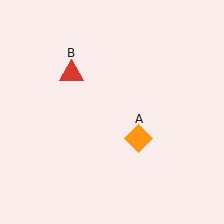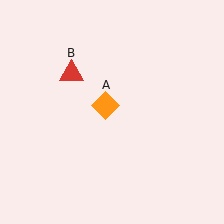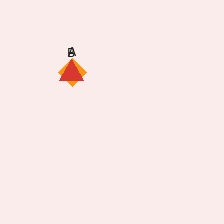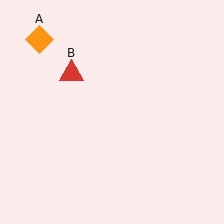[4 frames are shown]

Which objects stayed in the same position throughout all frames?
Red triangle (object B) remained stationary.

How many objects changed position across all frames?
1 object changed position: orange diamond (object A).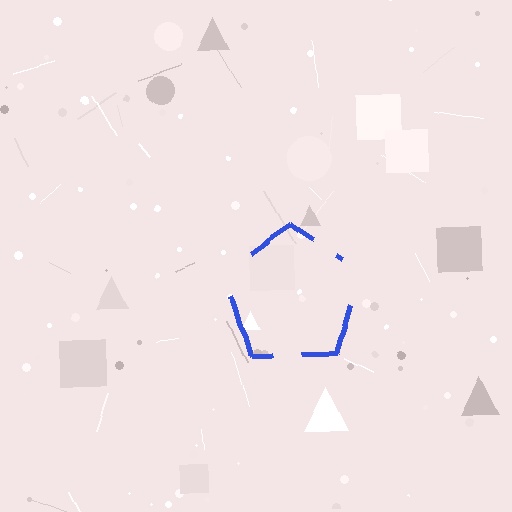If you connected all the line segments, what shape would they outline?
They would outline a pentagon.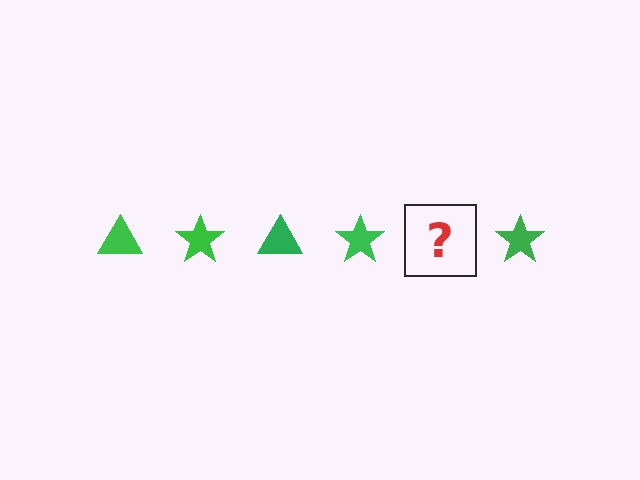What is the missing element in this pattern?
The missing element is a green triangle.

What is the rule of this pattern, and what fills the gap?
The rule is that the pattern cycles through triangle, star shapes in green. The gap should be filled with a green triangle.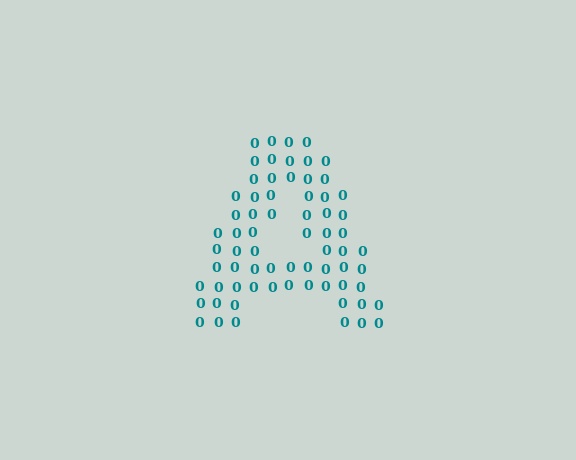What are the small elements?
The small elements are digit 0's.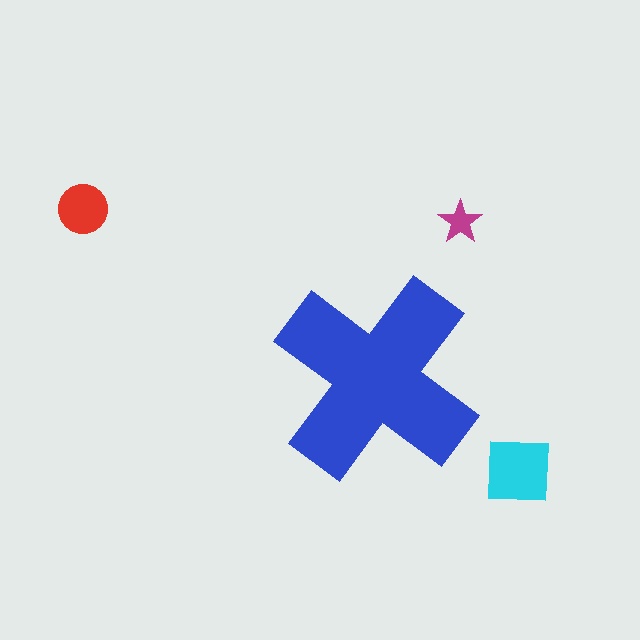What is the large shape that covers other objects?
A blue cross.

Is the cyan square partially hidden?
No, the cyan square is fully visible.